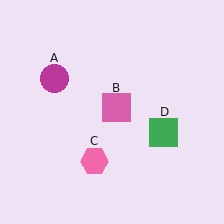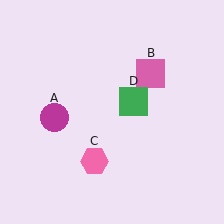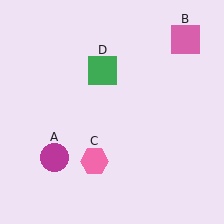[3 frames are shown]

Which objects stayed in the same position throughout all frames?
Pink hexagon (object C) remained stationary.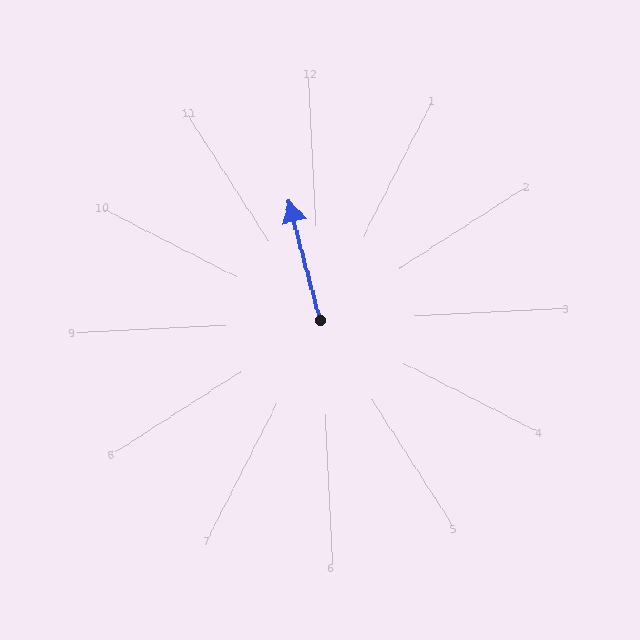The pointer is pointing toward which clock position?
Roughly 12 o'clock.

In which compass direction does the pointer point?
North.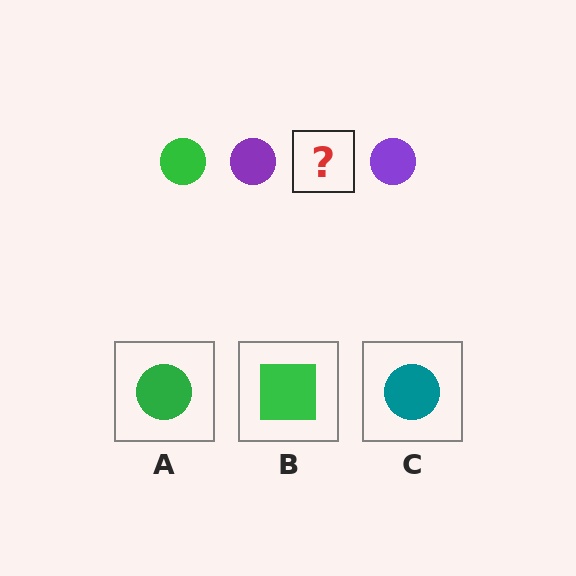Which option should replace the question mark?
Option A.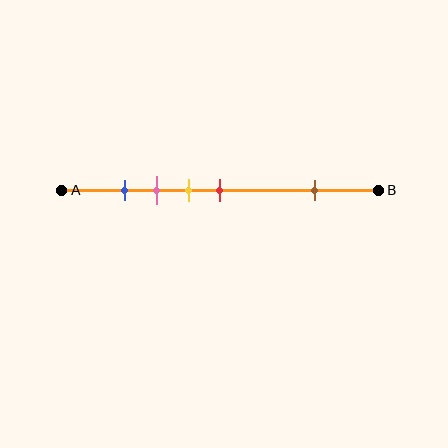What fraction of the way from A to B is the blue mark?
The blue mark is approximately 20% (0.2) of the way from A to B.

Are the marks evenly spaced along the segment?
No, the marks are not evenly spaced.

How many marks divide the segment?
There are 5 marks dividing the segment.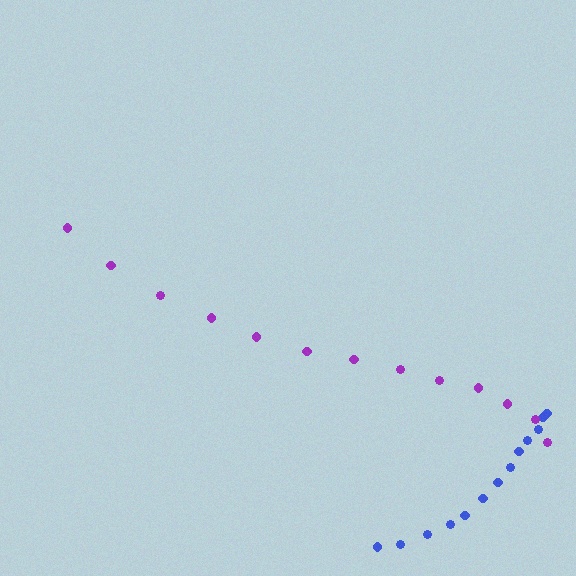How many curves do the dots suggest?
There are 2 distinct paths.